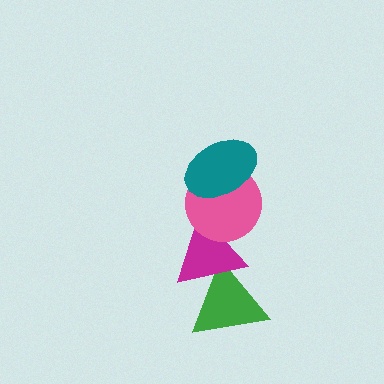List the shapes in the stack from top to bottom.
From top to bottom: the teal ellipse, the pink circle, the magenta triangle, the green triangle.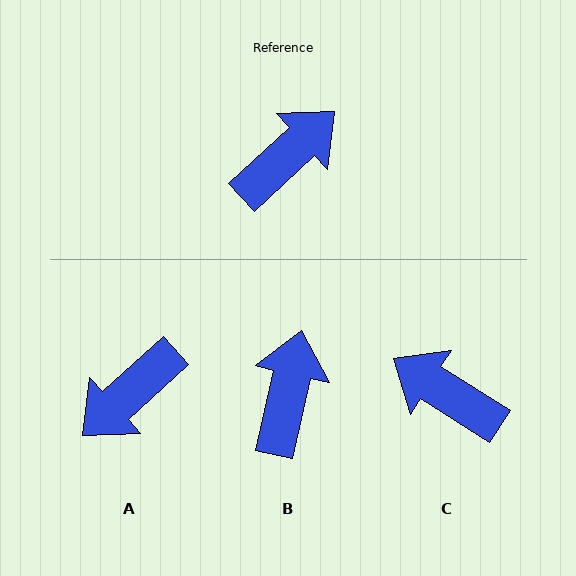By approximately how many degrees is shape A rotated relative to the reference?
Approximately 180 degrees counter-clockwise.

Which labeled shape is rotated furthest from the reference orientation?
A, about 180 degrees away.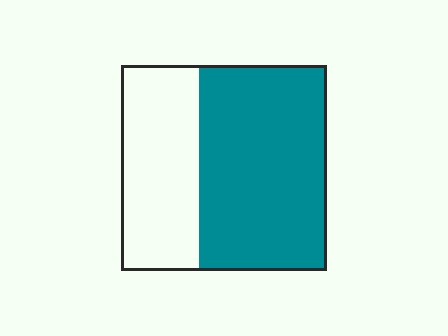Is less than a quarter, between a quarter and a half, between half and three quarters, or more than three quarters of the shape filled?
Between half and three quarters.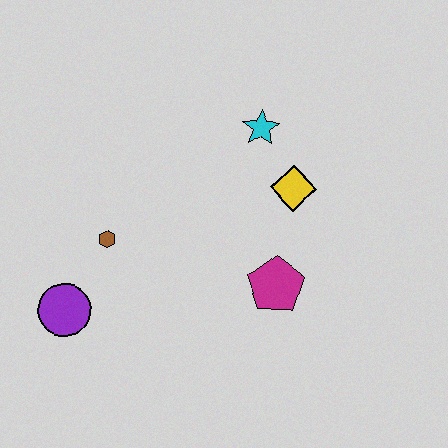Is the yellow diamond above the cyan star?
No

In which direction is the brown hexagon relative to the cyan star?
The brown hexagon is to the left of the cyan star.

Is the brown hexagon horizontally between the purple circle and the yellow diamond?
Yes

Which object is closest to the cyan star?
The yellow diamond is closest to the cyan star.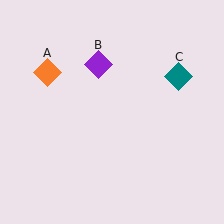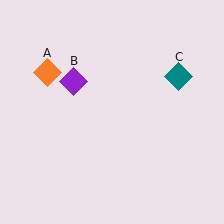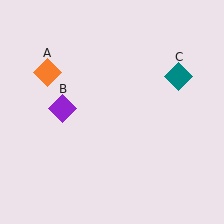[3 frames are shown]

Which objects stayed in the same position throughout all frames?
Orange diamond (object A) and teal diamond (object C) remained stationary.